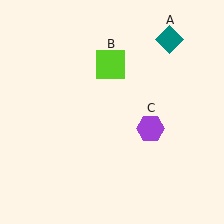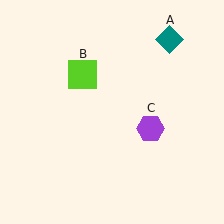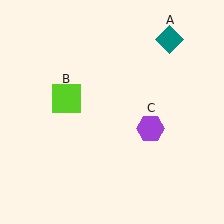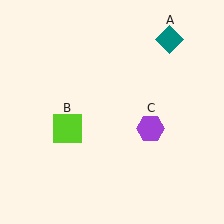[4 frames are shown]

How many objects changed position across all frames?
1 object changed position: lime square (object B).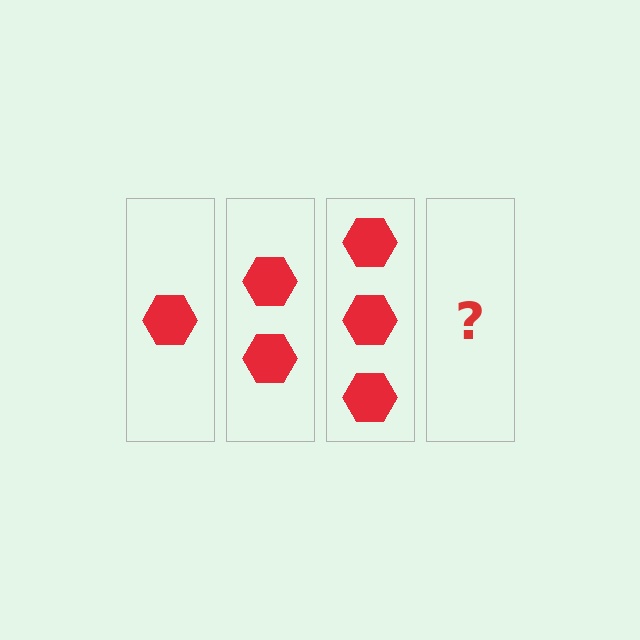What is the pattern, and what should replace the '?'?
The pattern is that each step adds one more hexagon. The '?' should be 4 hexagons.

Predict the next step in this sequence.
The next step is 4 hexagons.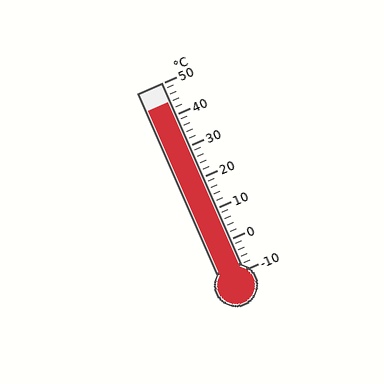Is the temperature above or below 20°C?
The temperature is above 20°C.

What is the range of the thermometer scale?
The thermometer scale ranges from -10°C to 50°C.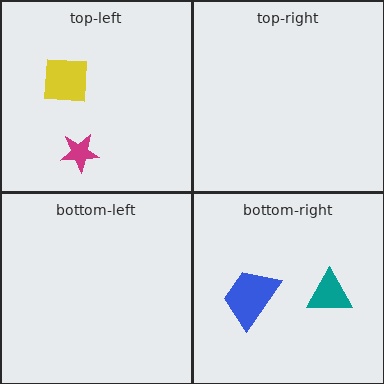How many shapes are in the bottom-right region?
2.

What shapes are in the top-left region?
The yellow square, the magenta star.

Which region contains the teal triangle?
The bottom-right region.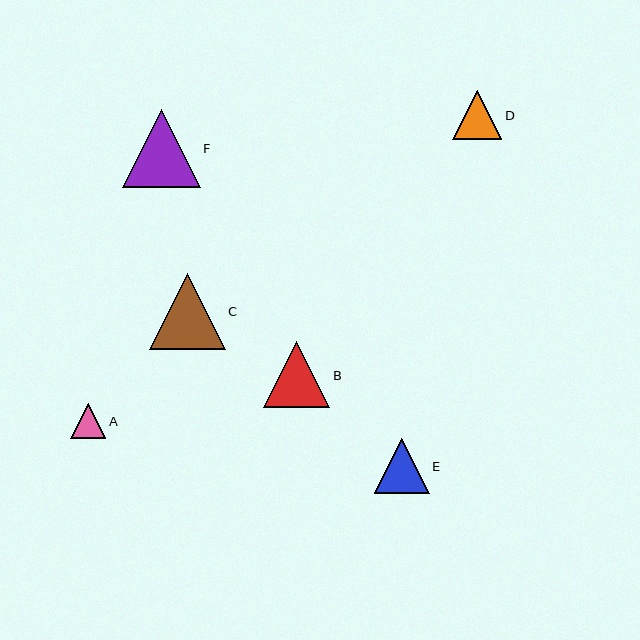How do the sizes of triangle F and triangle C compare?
Triangle F and triangle C are approximately the same size.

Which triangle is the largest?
Triangle F is the largest with a size of approximately 78 pixels.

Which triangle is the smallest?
Triangle A is the smallest with a size of approximately 35 pixels.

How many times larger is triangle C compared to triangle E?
Triangle C is approximately 1.4 times the size of triangle E.